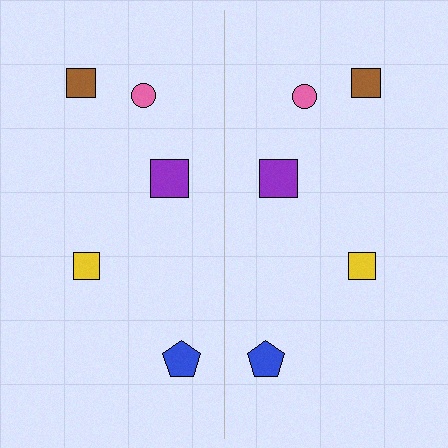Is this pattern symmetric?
Yes, this pattern has bilateral (reflection) symmetry.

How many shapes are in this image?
There are 10 shapes in this image.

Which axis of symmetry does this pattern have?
The pattern has a vertical axis of symmetry running through the center of the image.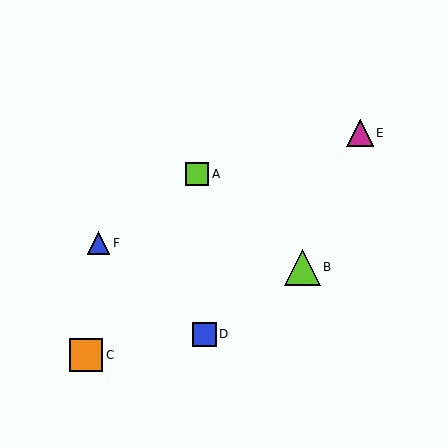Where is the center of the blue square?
The center of the blue square is at (204, 334).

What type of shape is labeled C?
Shape C is an orange square.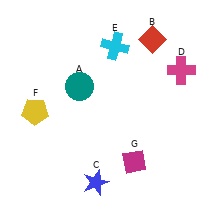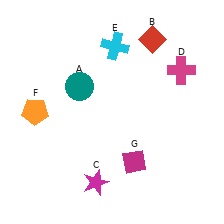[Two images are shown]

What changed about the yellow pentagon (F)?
In Image 1, F is yellow. In Image 2, it changed to orange.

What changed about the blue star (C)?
In Image 1, C is blue. In Image 2, it changed to magenta.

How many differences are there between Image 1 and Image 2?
There are 2 differences between the two images.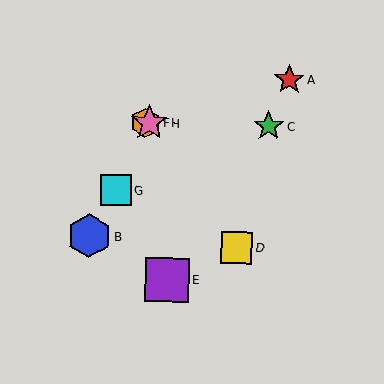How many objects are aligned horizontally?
3 objects (C, F, H) are aligned horizontally.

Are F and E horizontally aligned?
No, F is at y≈123 and E is at y≈280.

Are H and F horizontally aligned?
Yes, both are at y≈123.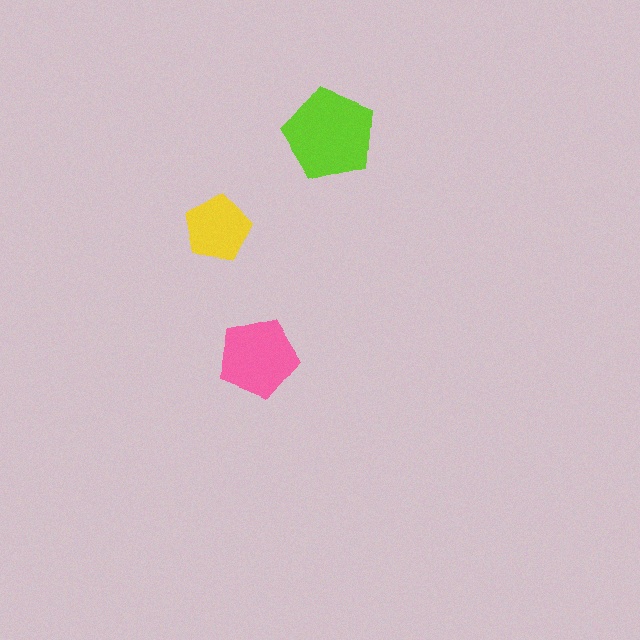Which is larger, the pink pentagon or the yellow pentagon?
The pink one.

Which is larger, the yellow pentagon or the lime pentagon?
The lime one.